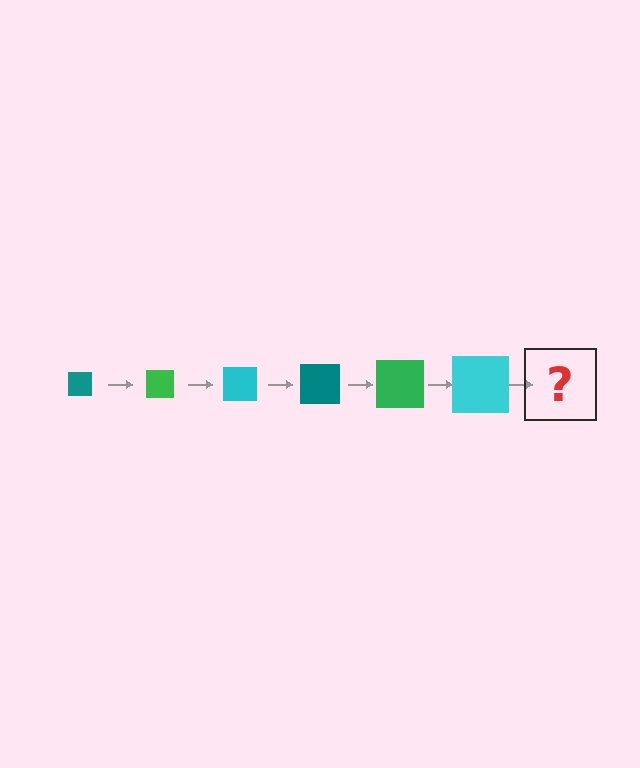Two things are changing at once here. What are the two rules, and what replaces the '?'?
The two rules are that the square grows larger each step and the color cycles through teal, green, and cyan. The '?' should be a teal square, larger than the previous one.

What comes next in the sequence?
The next element should be a teal square, larger than the previous one.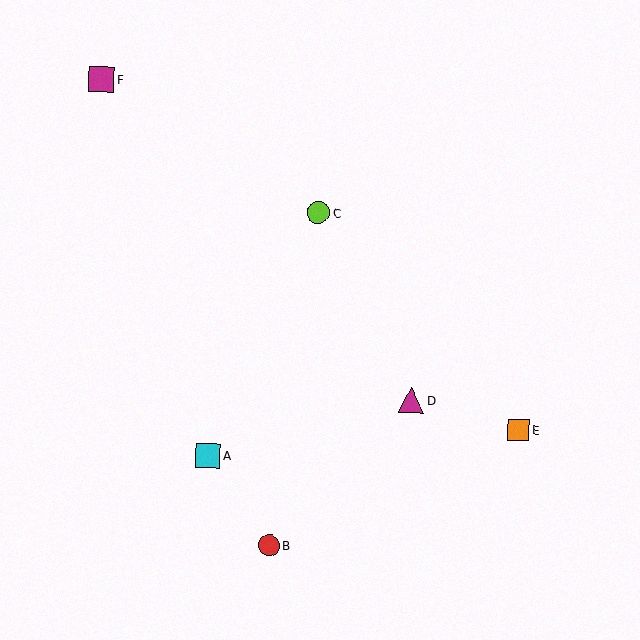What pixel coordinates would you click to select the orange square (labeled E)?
Click at (518, 430) to select the orange square E.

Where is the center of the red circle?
The center of the red circle is at (269, 545).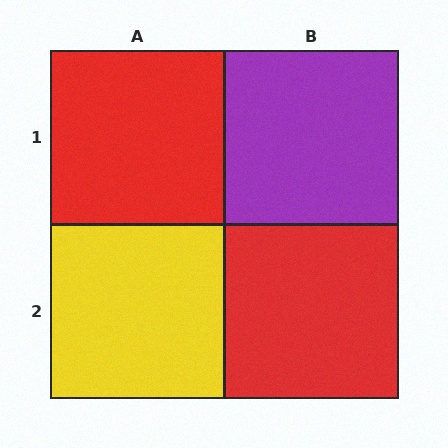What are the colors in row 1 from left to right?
Red, purple.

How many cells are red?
2 cells are red.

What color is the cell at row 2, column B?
Red.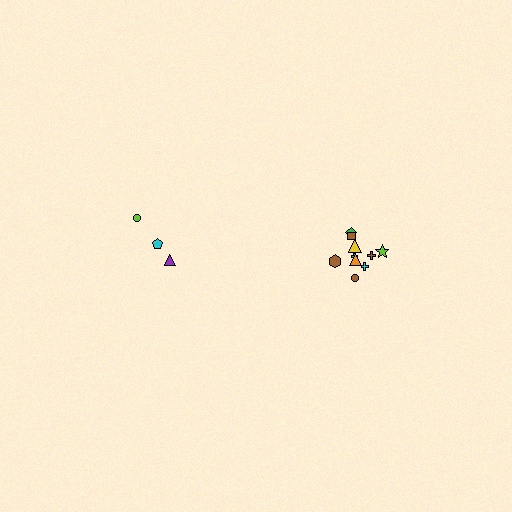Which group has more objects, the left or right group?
The right group.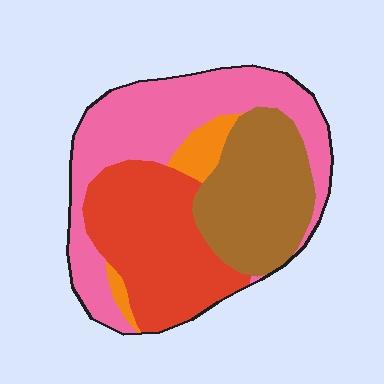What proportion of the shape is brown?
Brown takes up between a quarter and a half of the shape.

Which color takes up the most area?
Pink, at roughly 35%.